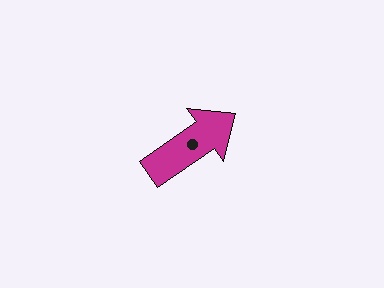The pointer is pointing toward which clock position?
Roughly 2 o'clock.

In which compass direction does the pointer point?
Northeast.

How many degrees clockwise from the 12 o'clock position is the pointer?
Approximately 55 degrees.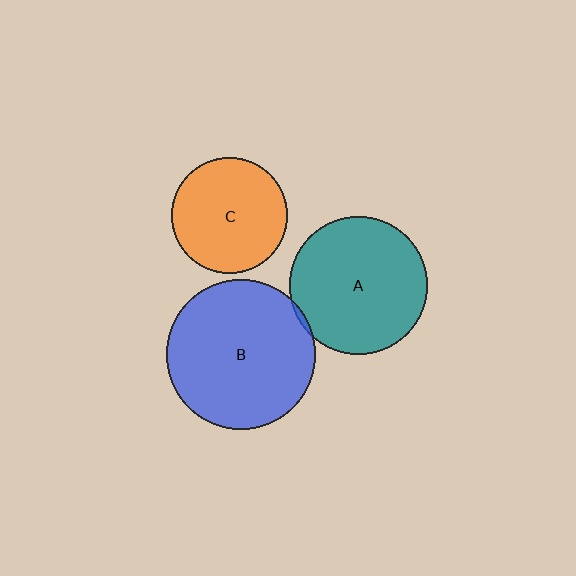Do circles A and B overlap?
Yes.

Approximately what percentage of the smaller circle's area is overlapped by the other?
Approximately 5%.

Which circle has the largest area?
Circle B (blue).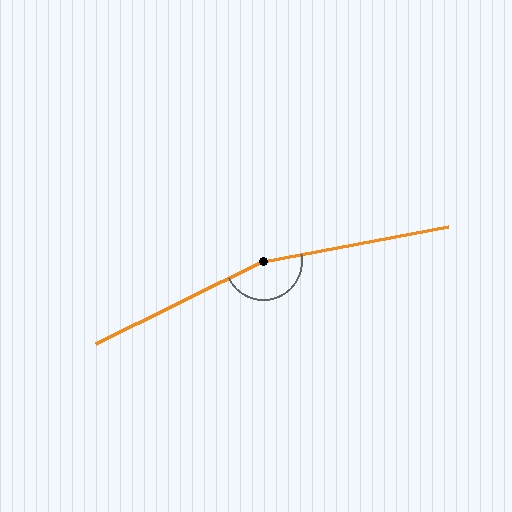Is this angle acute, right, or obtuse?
It is obtuse.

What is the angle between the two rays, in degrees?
Approximately 164 degrees.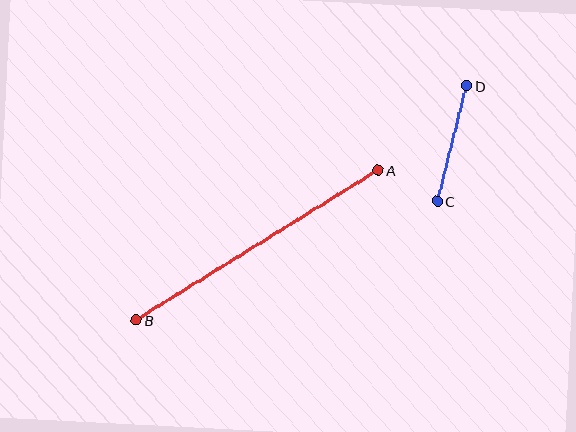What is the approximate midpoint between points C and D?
The midpoint is at approximately (452, 144) pixels.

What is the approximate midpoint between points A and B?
The midpoint is at approximately (257, 245) pixels.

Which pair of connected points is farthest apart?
Points A and B are farthest apart.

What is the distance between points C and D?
The distance is approximately 119 pixels.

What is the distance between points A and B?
The distance is approximately 285 pixels.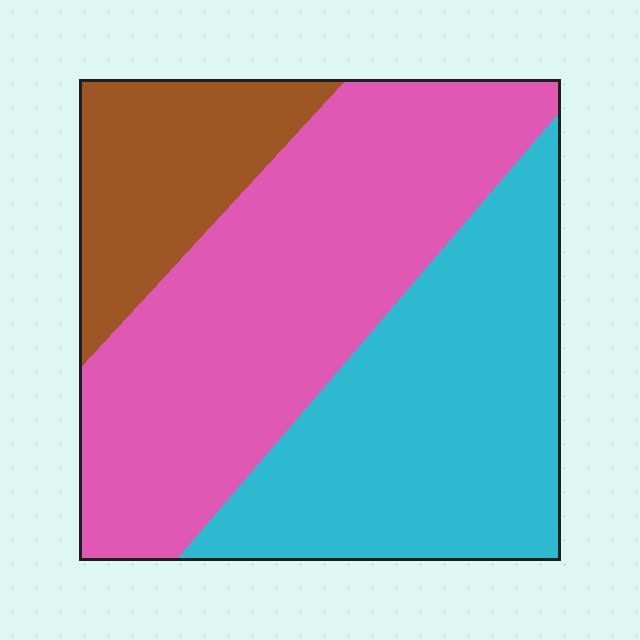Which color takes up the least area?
Brown, at roughly 15%.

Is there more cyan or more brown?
Cyan.